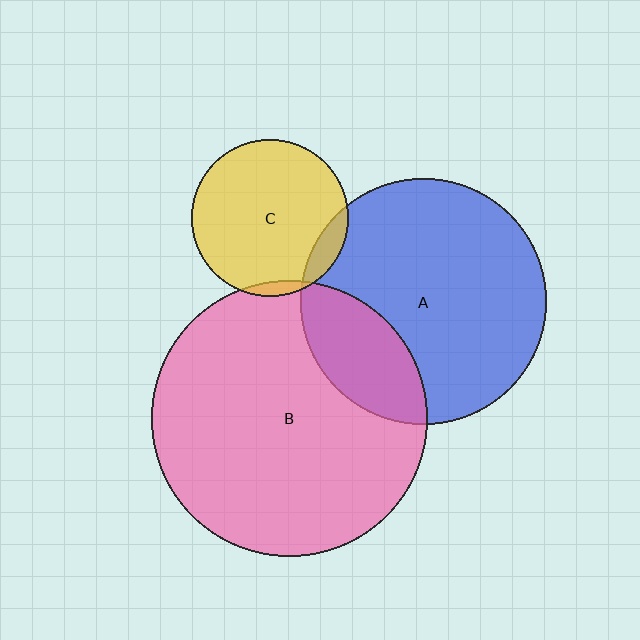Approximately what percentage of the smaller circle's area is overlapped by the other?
Approximately 10%.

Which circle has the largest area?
Circle B (pink).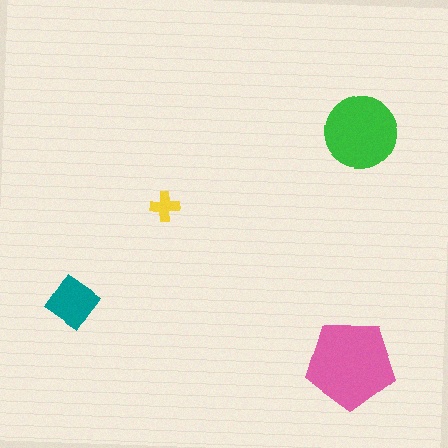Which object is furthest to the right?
The green circle is rightmost.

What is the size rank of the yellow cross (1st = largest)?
4th.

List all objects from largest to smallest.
The pink pentagon, the green circle, the teal diamond, the yellow cross.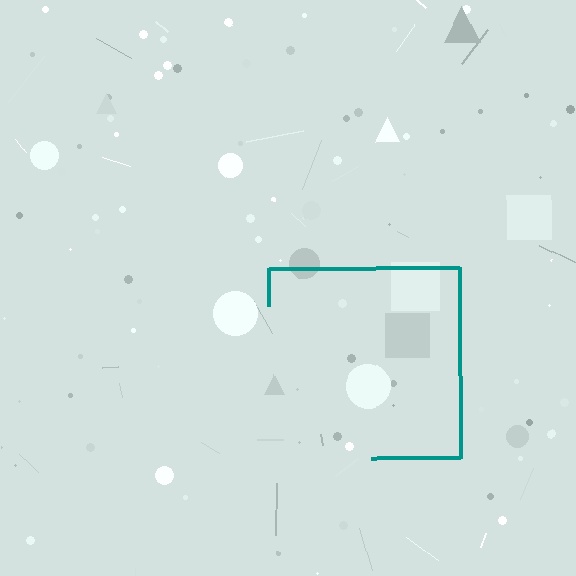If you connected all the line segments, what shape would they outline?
They would outline a square.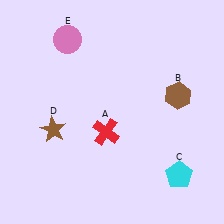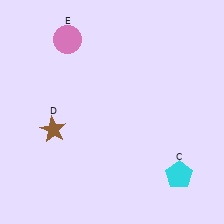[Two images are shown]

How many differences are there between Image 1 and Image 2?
There are 2 differences between the two images.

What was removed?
The brown hexagon (B), the red cross (A) were removed in Image 2.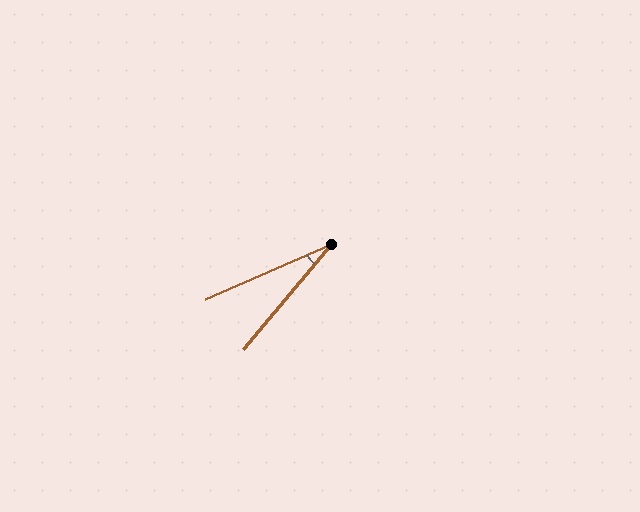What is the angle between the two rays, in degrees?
Approximately 27 degrees.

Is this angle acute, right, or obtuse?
It is acute.